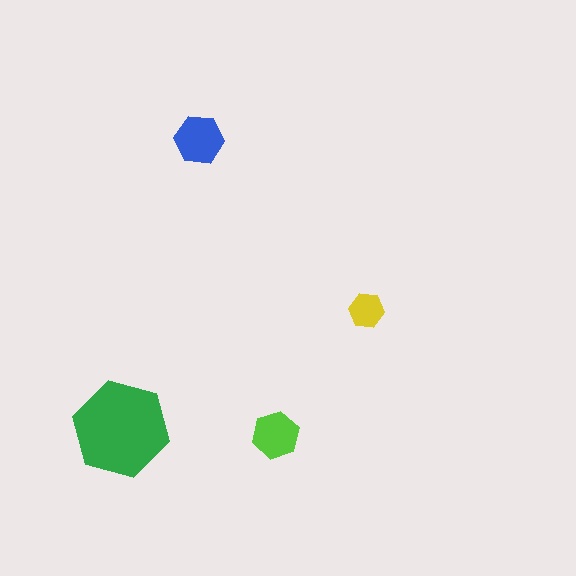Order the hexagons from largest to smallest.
the green one, the blue one, the lime one, the yellow one.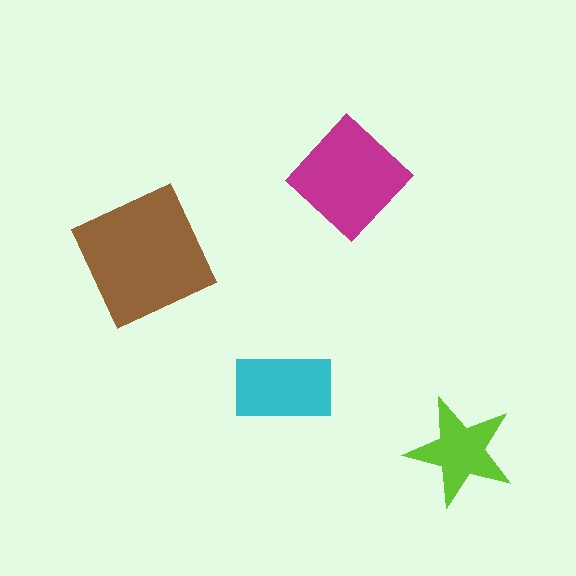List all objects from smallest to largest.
The lime star, the cyan rectangle, the magenta diamond, the brown square.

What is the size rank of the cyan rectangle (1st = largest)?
3rd.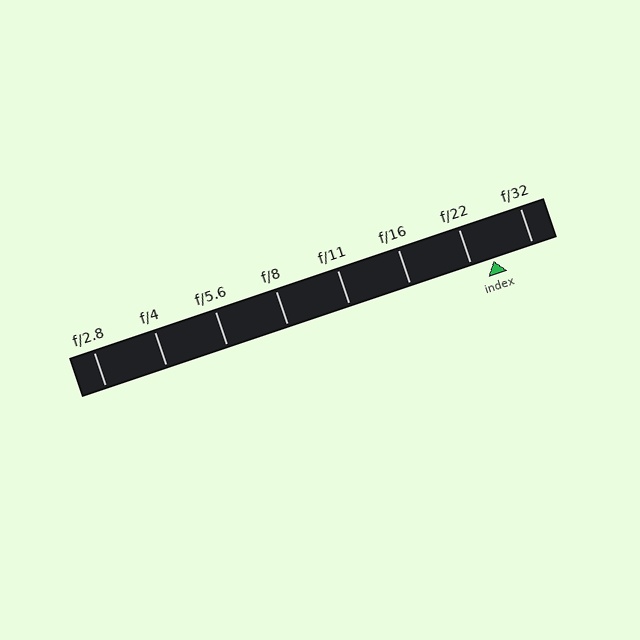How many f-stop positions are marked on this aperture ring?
There are 8 f-stop positions marked.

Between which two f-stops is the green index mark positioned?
The index mark is between f/22 and f/32.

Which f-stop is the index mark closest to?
The index mark is closest to f/22.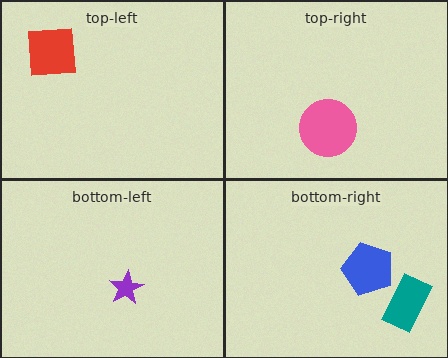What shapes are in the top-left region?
The red square.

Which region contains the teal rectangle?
The bottom-right region.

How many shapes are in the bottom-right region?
2.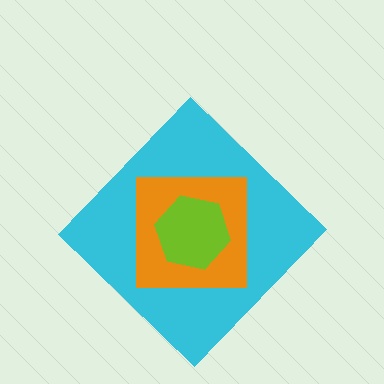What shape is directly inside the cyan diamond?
The orange square.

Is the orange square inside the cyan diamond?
Yes.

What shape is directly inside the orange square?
The lime hexagon.